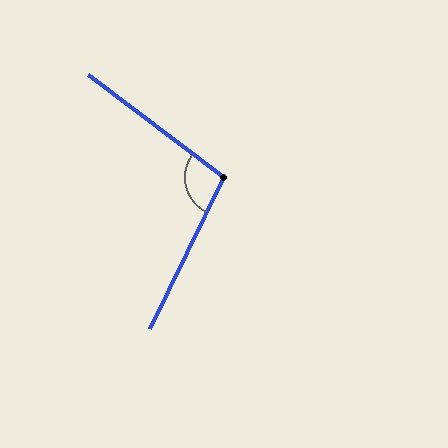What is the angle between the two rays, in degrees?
Approximately 101 degrees.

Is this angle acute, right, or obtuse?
It is obtuse.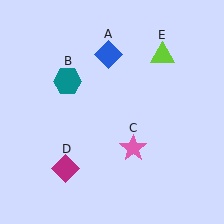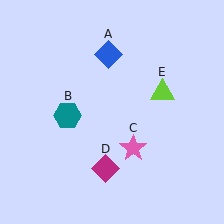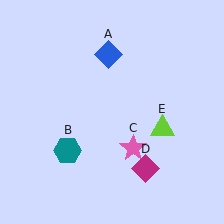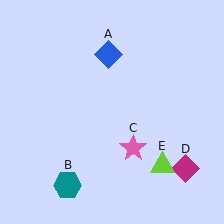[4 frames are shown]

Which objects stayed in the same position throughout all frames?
Blue diamond (object A) and pink star (object C) remained stationary.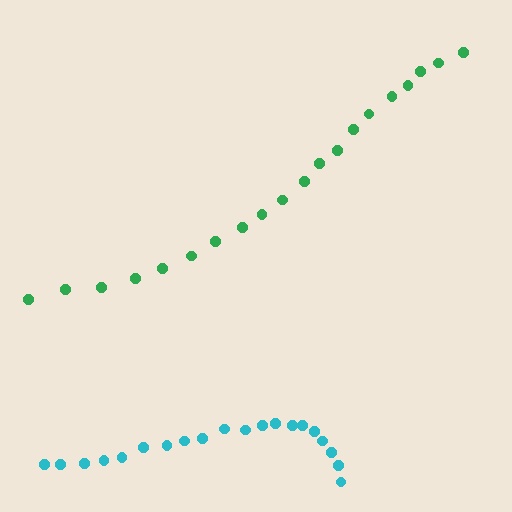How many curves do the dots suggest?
There are 2 distinct paths.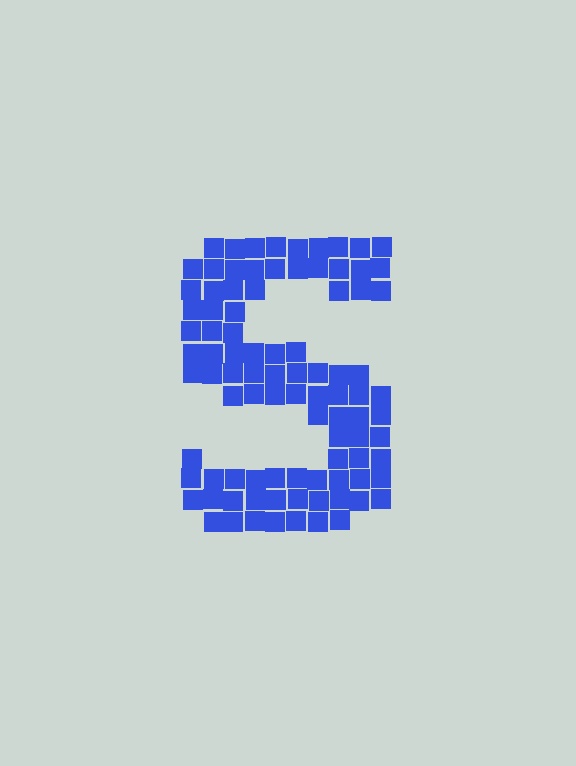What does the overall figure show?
The overall figure shows the letter S.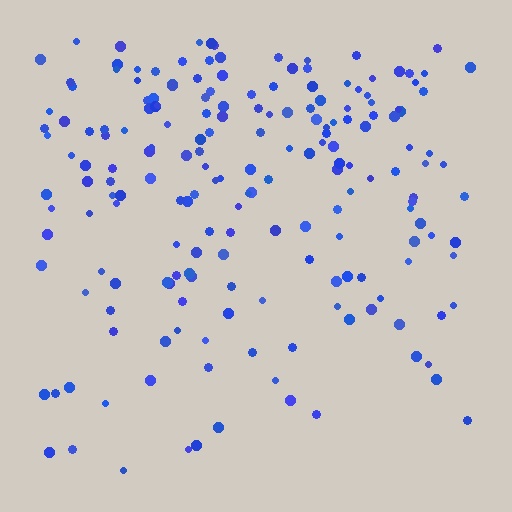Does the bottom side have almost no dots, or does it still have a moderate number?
Still a moderate number, just noticeably fewer than the top.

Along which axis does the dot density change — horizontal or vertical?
Vertical.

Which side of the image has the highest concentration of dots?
The top.